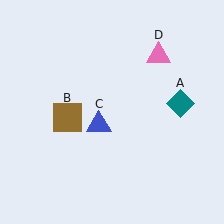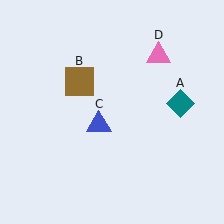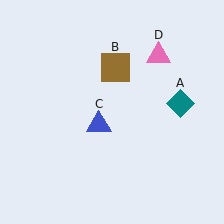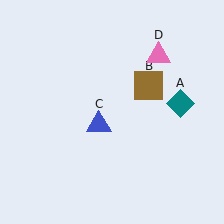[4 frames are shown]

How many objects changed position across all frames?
1 object changed position: brown square (object B).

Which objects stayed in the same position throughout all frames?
Teal diamond (object A) and blue triangle (object C) and pink triangle (object D) remained stationary.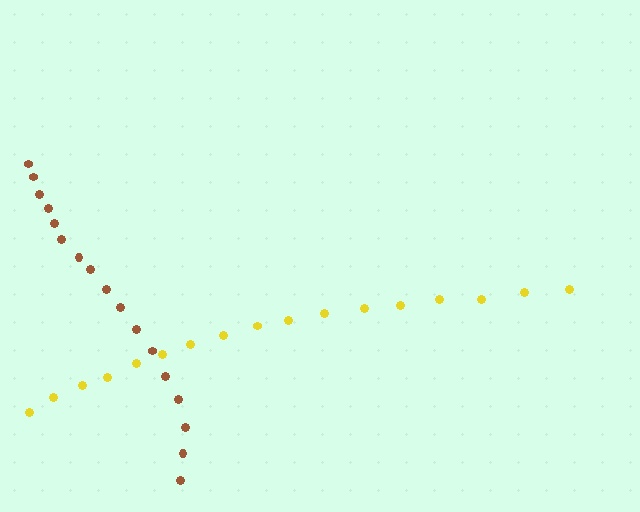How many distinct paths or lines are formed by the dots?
There are 2 distinct paths.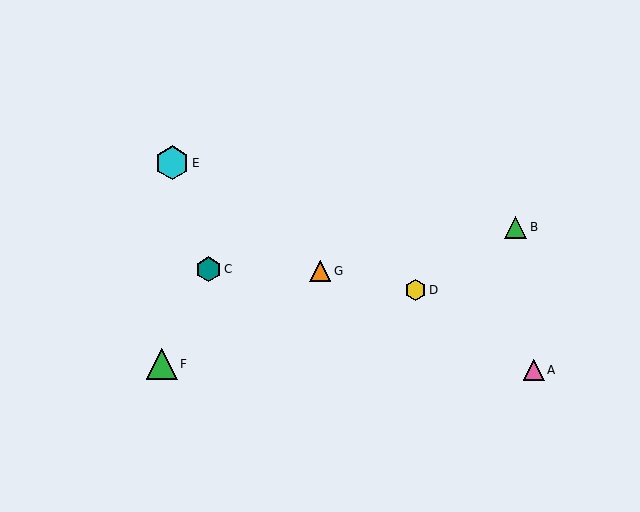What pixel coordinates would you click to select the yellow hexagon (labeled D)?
Click at (416, 290) to select the yellow hexagon D.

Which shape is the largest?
The cyan hexagon (labeled E) is the largest.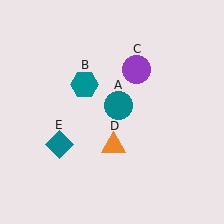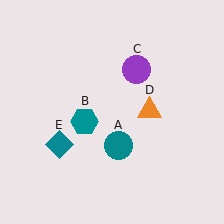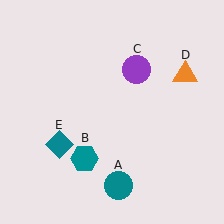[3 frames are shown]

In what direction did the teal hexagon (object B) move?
The teal hexagon (object B) moved down.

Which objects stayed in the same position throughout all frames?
Purple circle (object C) and teal diamond (object E) remained stationary.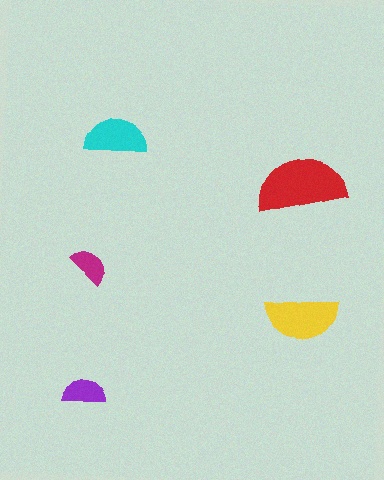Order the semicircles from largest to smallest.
the red one, the yellow one, the cyan one, the purple one, the magenta one.